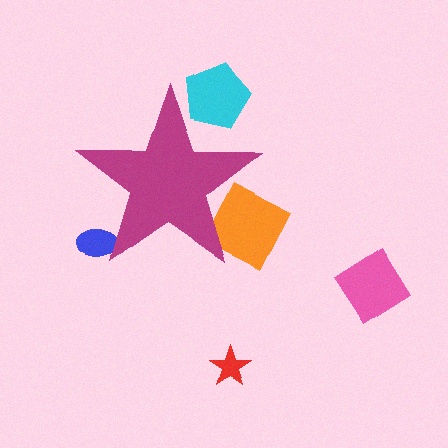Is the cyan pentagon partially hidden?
Yes, the cyan pentagon is partially hidden behind the magenta star.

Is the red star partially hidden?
No, the red star is fully visible.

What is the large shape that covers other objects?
A magenta star.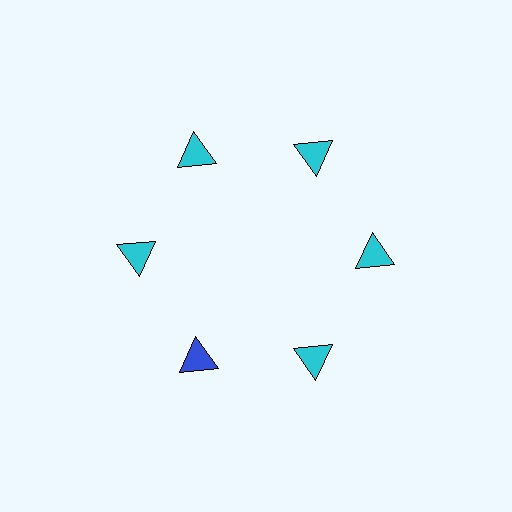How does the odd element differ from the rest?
It has a different color: blue instead of cyan.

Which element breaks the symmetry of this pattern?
The blue triangle at roughly the 7 o'clock position breaks the symmetry. All other shapes are cyan triangles.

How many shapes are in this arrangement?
There are 6 shapes arranged in a ring pattern.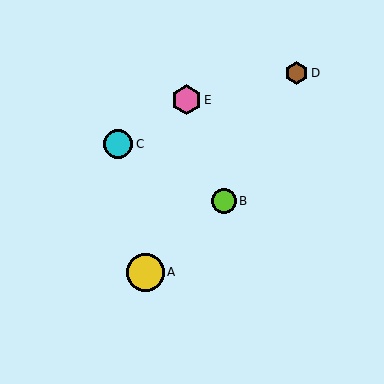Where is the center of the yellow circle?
The center of the yellow circle is at (145, 272).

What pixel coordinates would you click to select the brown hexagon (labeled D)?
Click at (297, 73) to select the brown hexagon D.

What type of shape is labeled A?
Shape A is a yellow circle.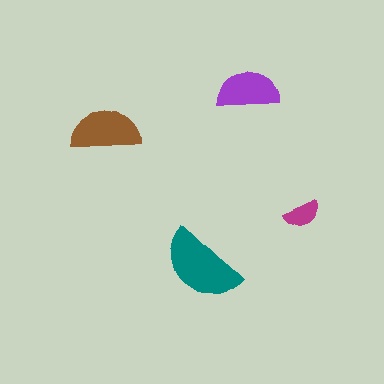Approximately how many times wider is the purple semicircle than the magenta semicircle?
About 1.5 times wider.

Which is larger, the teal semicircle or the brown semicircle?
The teal one.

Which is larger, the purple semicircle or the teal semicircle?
The teal one.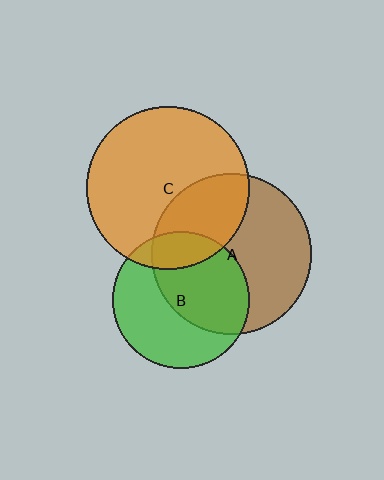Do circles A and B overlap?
Yes.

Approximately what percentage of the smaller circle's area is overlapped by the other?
Approximately 50%.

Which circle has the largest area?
Circle C (orange).